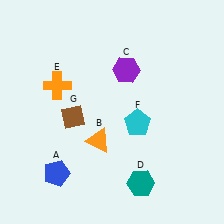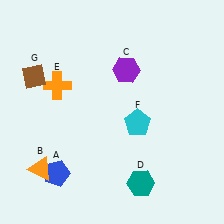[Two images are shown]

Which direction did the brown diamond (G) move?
The brown diamond (G) moved up.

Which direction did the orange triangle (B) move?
The orange triangle (B) moved left.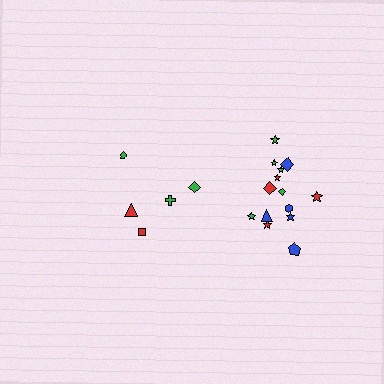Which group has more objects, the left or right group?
The right group.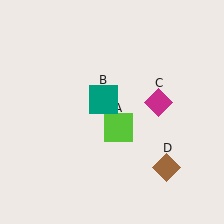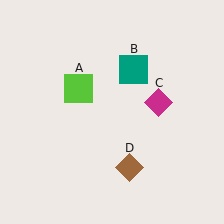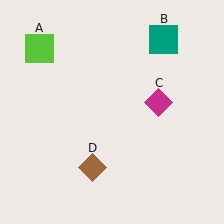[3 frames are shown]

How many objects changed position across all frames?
3 objects changed position: lime square (object A), teal square (object B), brown diamond (object D).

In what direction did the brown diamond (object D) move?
The brown diamond (object D) moved left.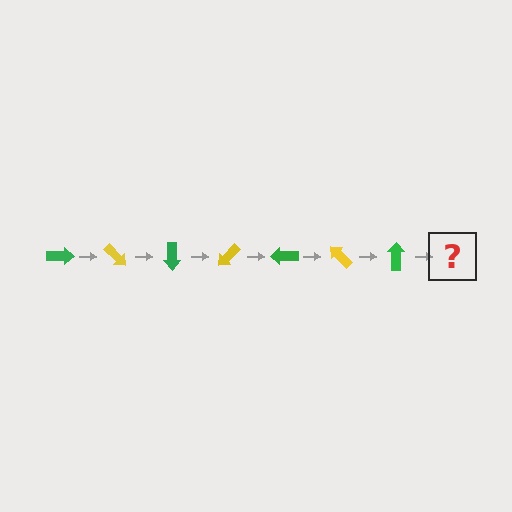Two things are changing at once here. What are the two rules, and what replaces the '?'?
The two rules are that it rotates 45 degrees each step and the color cycles through green and yellow. The '?' should be a yellow arrow, rotated 315 degrees from the start.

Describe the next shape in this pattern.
It should be a yellow arrow, rotated 315 degrees from the start.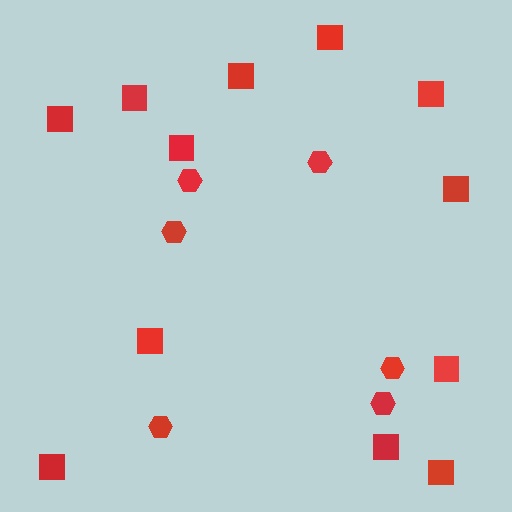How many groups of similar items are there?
There are 2 groups: one group of squares (12) and one group of hexagons (6).